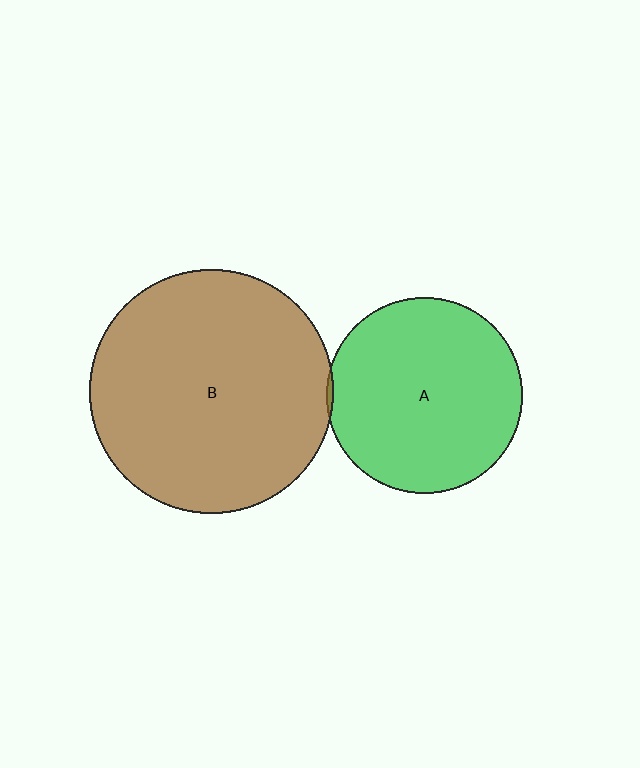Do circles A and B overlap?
Yes.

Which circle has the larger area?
Circle B (brown).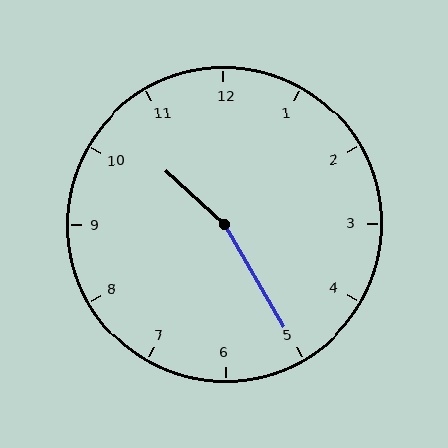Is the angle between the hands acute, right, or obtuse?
It is obtuse.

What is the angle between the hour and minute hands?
Approximately 162 degrees.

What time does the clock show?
10:25.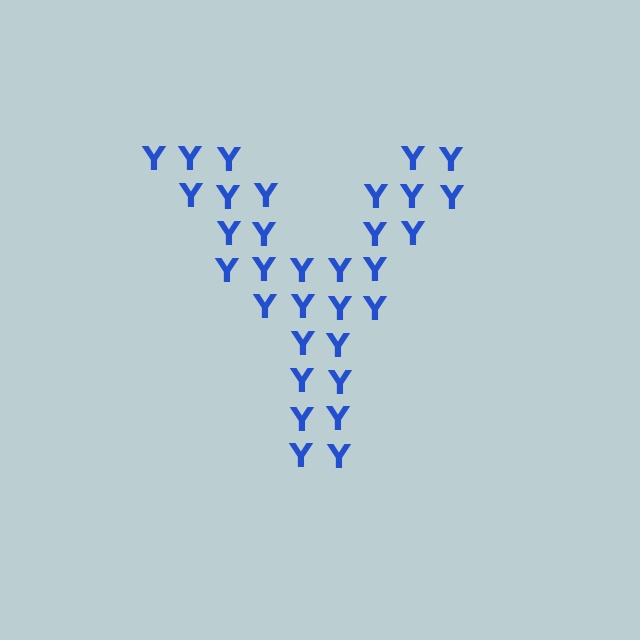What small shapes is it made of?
It is made of small letter Y's.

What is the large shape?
The large shape is the letter Y.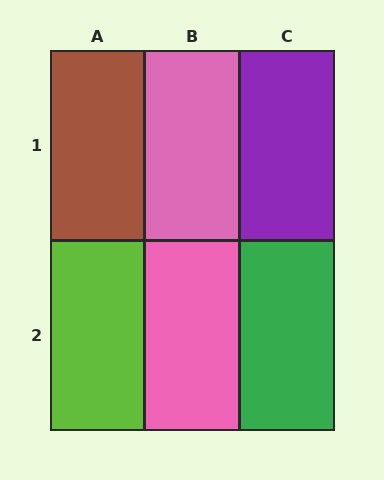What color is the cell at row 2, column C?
Green.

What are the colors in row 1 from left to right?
Brown, pink, purple.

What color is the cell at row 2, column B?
Pink.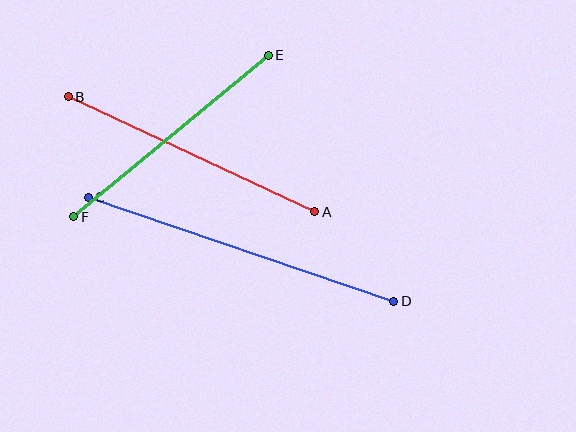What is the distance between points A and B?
The distance is approximately 272 pixels.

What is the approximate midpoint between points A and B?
The midpoint is at approximately (191, 154) pixels.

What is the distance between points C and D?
The distance is approximately 323 pixels.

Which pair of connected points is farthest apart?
Points C and D are farthest apart.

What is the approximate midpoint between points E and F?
The midpoint is at approximately (171, 136) pixels.